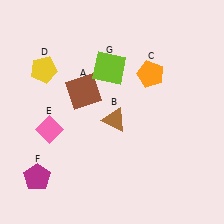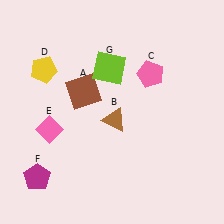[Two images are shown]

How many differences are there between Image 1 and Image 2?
There is 1 difference between the two images.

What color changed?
The pentagon (C) changed from orange in Image 1 to pink in Image 2.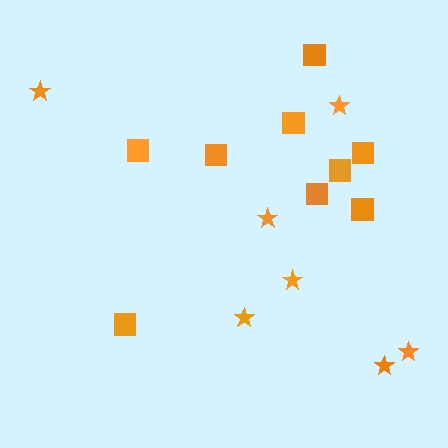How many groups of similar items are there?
There are 2 groups: one group of squares (9) and one group of stars (7).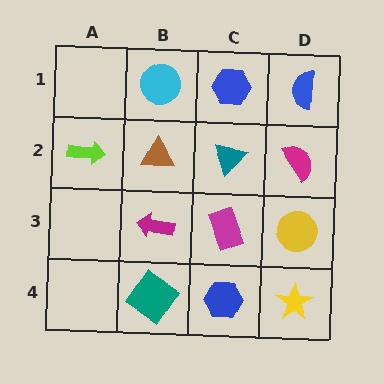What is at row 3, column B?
A magenta arrow.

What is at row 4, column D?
A yellow star.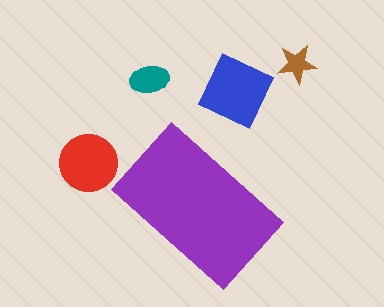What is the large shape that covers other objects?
A purple rectangle.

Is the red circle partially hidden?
No, the red circle is fully visible.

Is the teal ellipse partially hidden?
No, the teal ellipse is fully visible.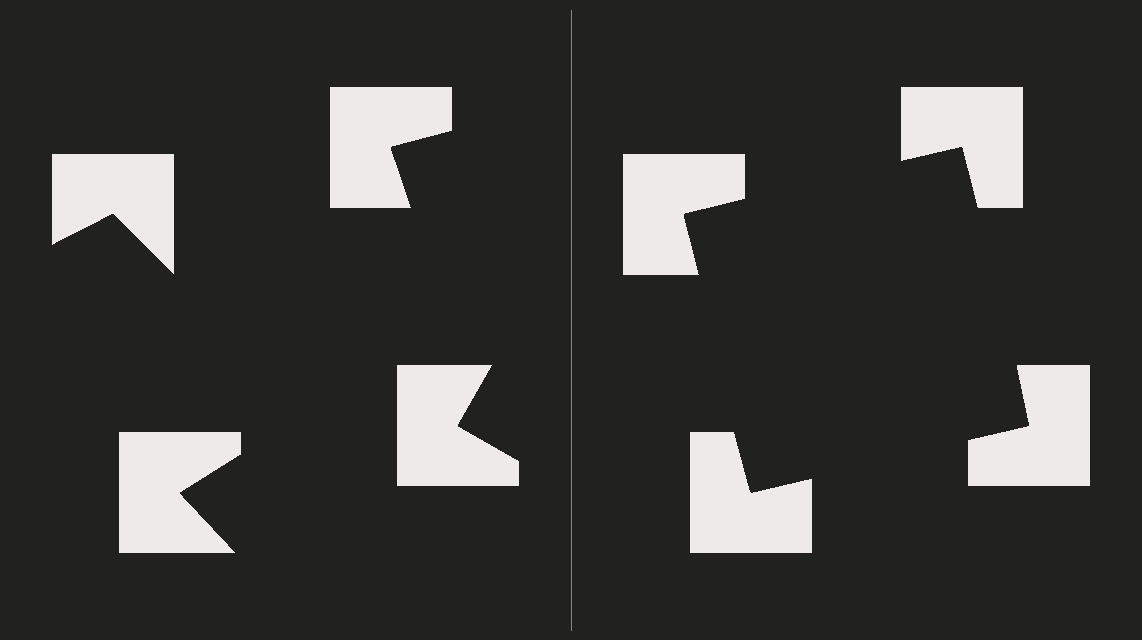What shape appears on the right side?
An illusory square.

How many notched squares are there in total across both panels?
8 — 4 on each side.